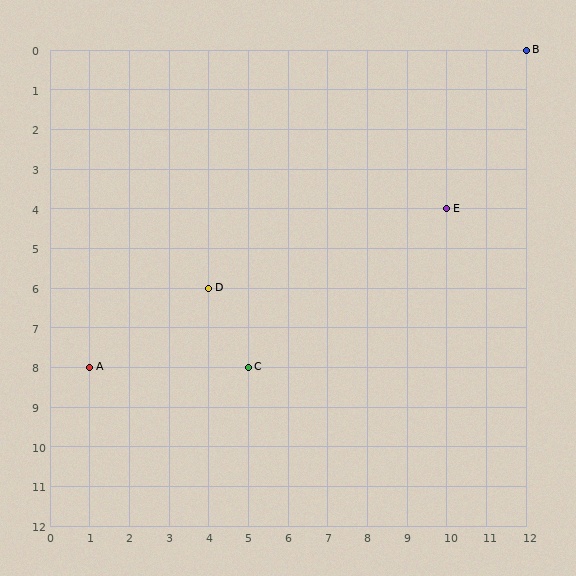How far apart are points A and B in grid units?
Points A and B are 11 columns and 8 rows apart (about 13.6 grid units diagonally).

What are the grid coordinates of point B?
Point B is at grid coordinates (12, 0).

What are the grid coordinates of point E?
Point E is at grid coordinates (10, 4).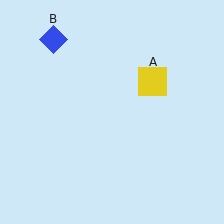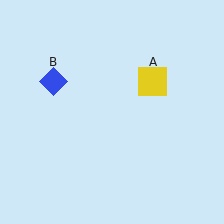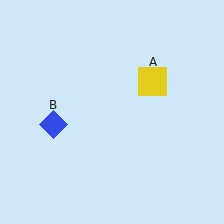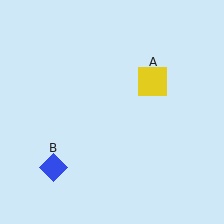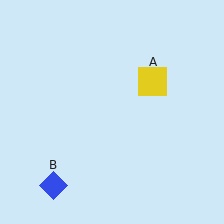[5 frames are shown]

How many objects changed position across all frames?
1 object changed position: blue diamond (object B).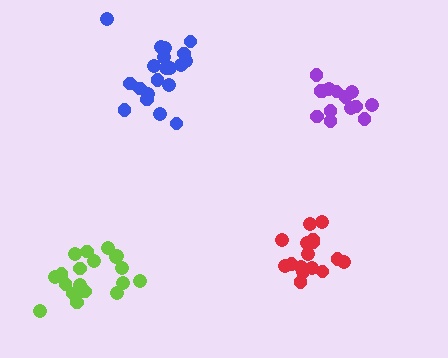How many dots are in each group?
Group 1: 20 dots, Group 2: 16 dots, Group 3: 20 dots, Group 4: 14 dots (70 total).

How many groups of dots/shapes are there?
There are 4 groups.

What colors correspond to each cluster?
The clusters are colored: blue, red, lime, purple.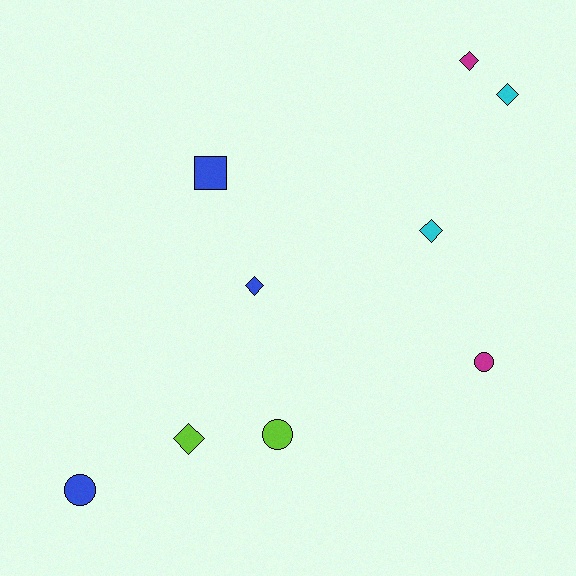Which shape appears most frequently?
Diamond, with 5 objects.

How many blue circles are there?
There is 1 blue circle.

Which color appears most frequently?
Blue, with 3 objects.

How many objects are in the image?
There are 9 objects.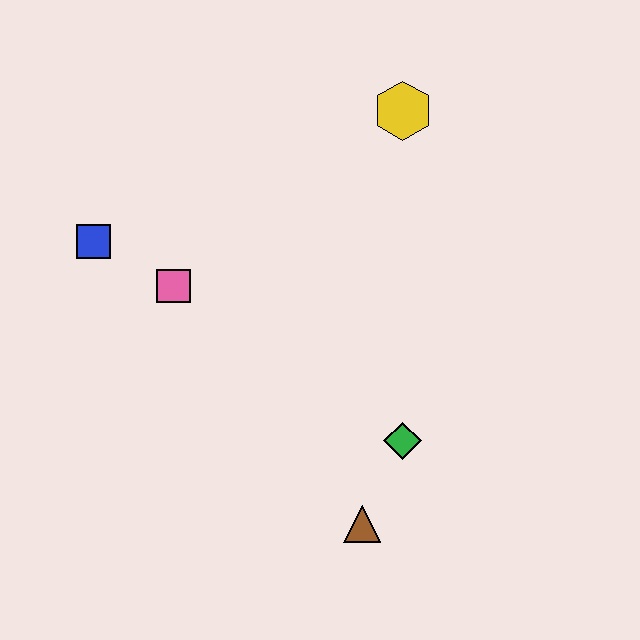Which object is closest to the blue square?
The pink square is closest to the blue square.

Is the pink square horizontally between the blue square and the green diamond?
Yes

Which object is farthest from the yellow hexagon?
The brown triangle is farthest from the yellow hexagon.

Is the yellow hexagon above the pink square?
Yes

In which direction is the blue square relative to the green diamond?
The blue square is to the left of the green diamond.